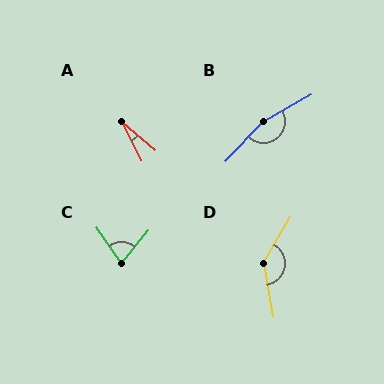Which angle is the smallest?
A, at approximately 22 degrees.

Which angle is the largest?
B, at approximately 163 degrees.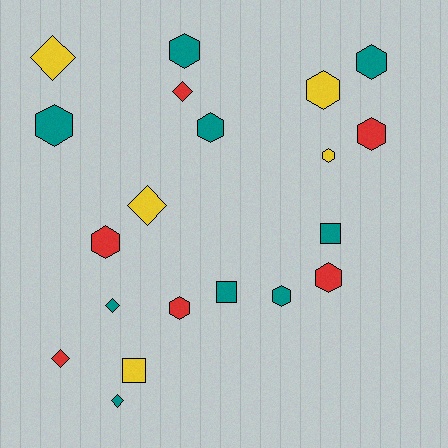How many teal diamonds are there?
There are 2 teal diamonds.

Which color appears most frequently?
Teal, with 9 objects.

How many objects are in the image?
There are 20 objects.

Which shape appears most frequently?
Hexagon, with 11 objects.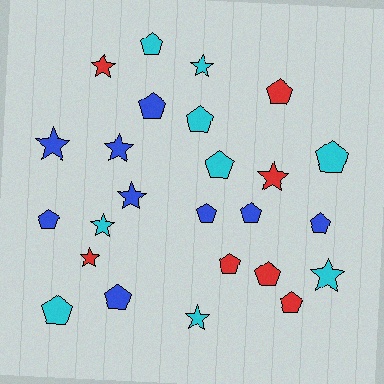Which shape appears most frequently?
Pentagon, with 15 objects.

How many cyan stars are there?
There are 4 cyan stars.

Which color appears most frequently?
Cyan, with 9 objects.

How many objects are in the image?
There are 25 objects.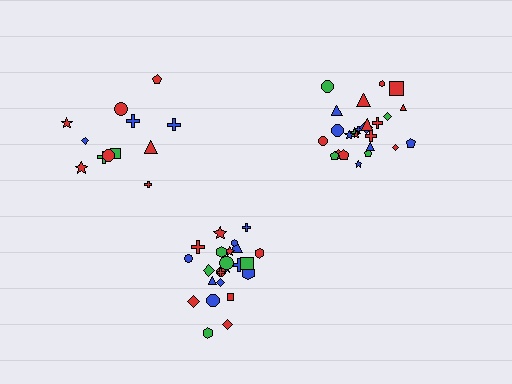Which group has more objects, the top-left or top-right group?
The top-right group.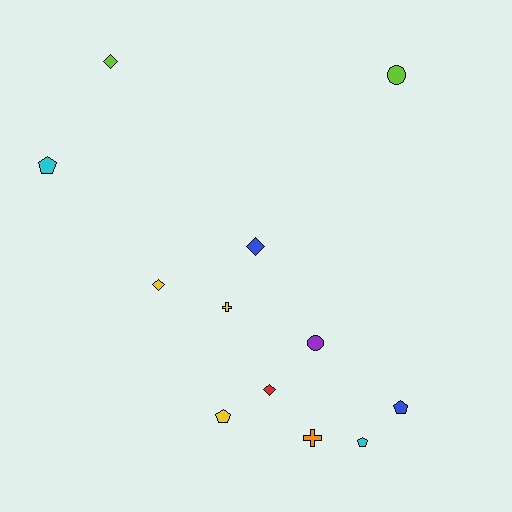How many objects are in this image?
There are 12 objects.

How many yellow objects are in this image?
There are 3 yellow objects.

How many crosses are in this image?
There are 2 crosses.